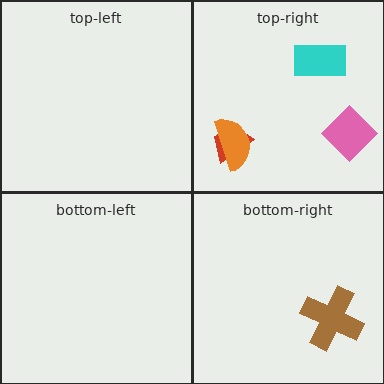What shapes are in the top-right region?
The pink diamond, the red trapezoid, the cyan rectangle, the orange semicircle.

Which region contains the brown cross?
The bottom-right region.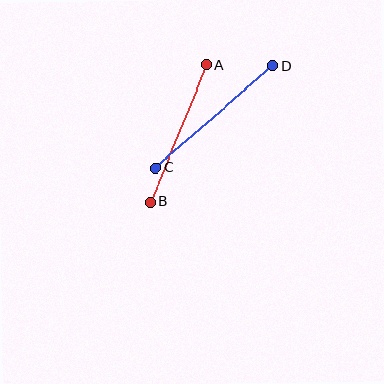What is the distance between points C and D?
The distance is approximately 156 pixels.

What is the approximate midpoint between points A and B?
The midpoint is at approximately (179, 133) pixels.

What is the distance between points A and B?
The distance is approximately 148 pixels.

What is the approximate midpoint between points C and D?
The midpoint is at approximately (214, 117) pixels.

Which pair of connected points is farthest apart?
Points C and D are farthest apart.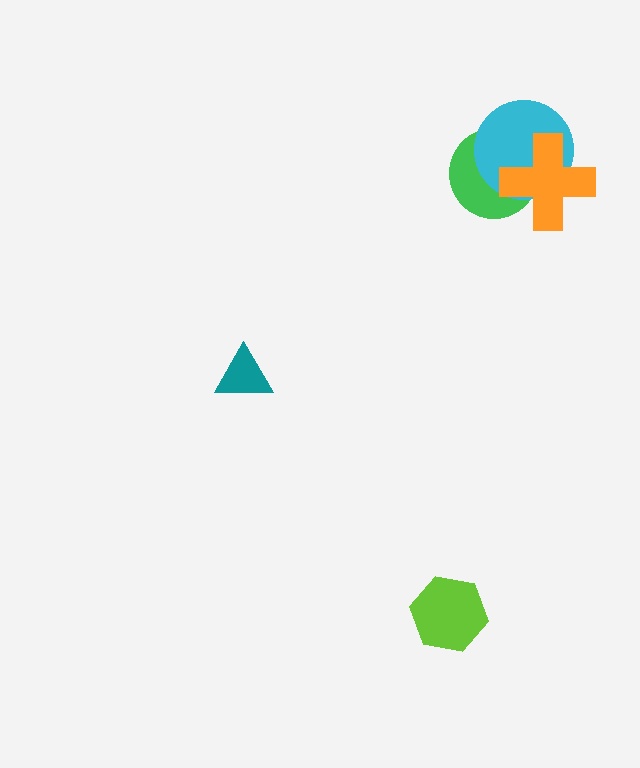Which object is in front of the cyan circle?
The orange cross is in front of the cyan circle.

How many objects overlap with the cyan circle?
2 objects overlap with the cyan circle.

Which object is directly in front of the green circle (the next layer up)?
The cyan circle is directly in front of the green circle.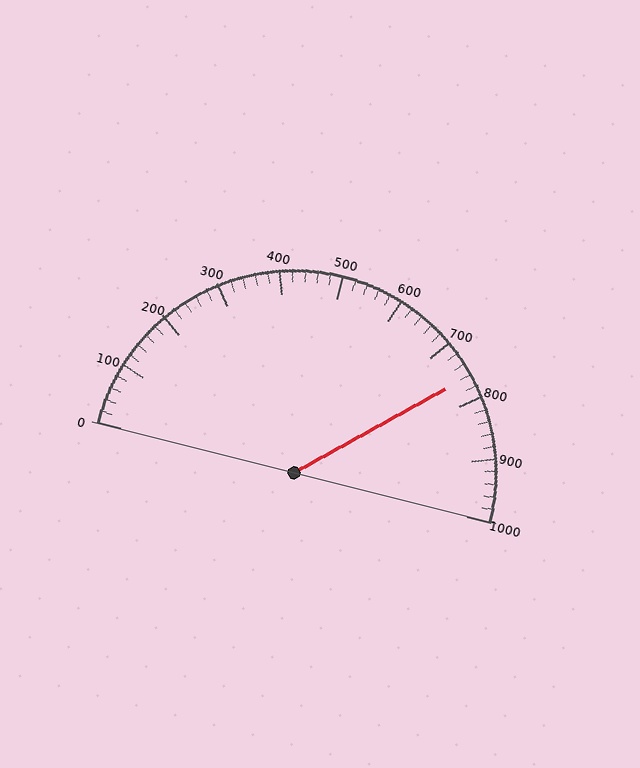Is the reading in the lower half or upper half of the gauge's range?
The reading is in the upper half of the range (0 to 1000).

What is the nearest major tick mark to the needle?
The nearest major tick mark is 800.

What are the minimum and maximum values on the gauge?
The gauge ranges from 0 to 1000.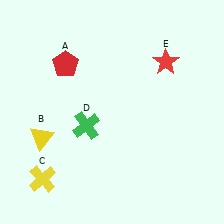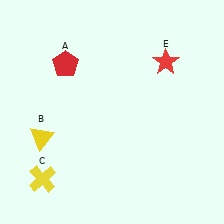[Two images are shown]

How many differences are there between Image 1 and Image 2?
There is 1 difference between the two images.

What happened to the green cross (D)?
The green cross (D) was removed in Image 2. It was in the bottom-left area of Image 1.